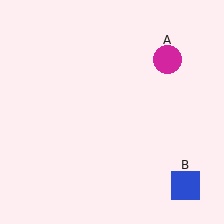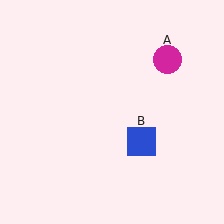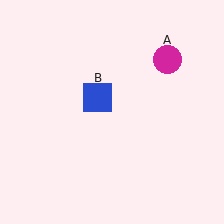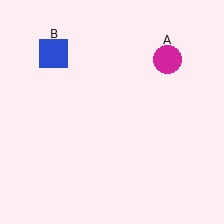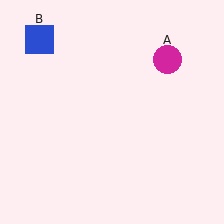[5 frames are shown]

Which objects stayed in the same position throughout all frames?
Magenta circle (object A) remained stationary.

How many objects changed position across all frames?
1 object changed position: blue square (object B).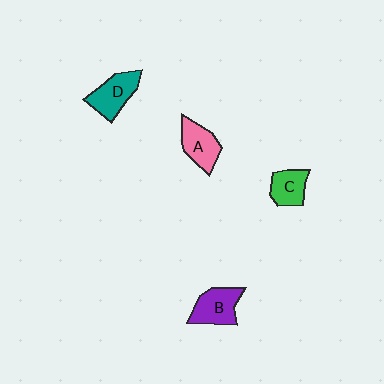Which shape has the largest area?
Shape D (teal).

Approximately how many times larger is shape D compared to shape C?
Approximately 1.3 times.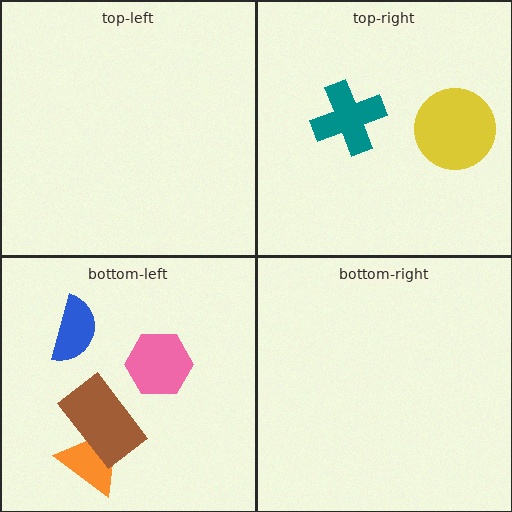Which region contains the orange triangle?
The bottom-left region.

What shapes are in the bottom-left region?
The orange triangle, the pink hexagon, the blue semicircle, the brown rectangle.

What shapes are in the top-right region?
The yellow circle, the teal cross.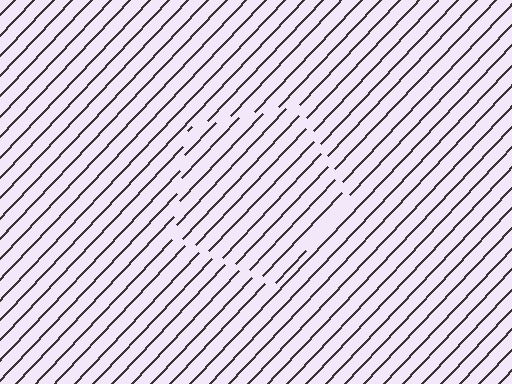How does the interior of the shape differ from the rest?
The interior of the shape contains the same grating, shifted by half a period — the contour is defined by the phase discontinuity where line-ends from the inner and outer gratings abut.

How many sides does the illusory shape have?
5 sides — the line-ends trace a pentagon.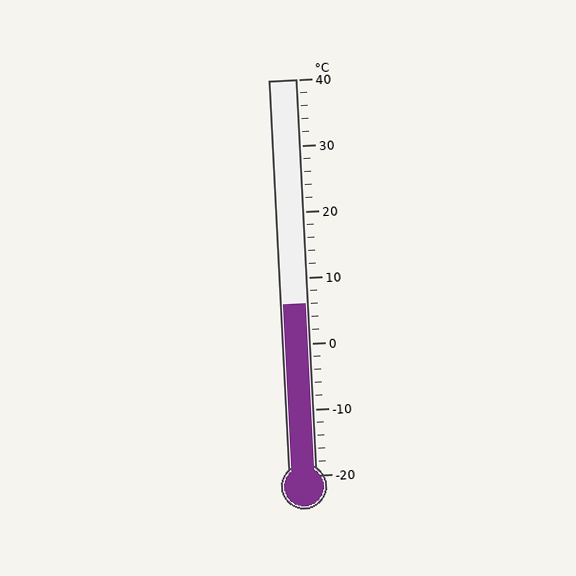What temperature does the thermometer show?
The thermometer shows approximately 6°C.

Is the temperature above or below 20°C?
The temperature is below 20°C.